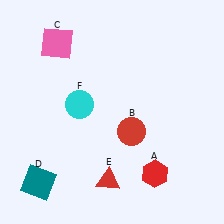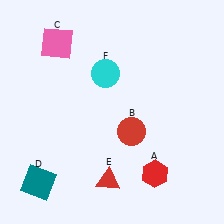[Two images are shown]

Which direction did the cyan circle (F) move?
The cyan circle (F) moved up.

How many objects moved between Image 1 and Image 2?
1 object moved between the two images.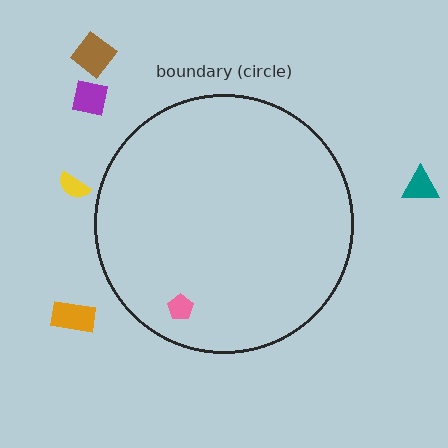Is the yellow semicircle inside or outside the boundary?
Outside.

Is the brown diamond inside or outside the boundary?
Outside.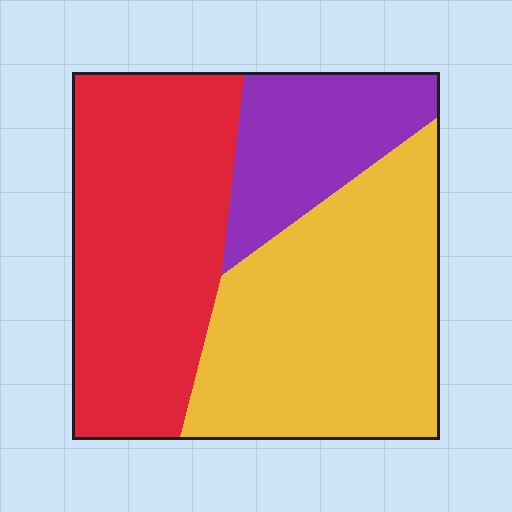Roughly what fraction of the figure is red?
Red takes up about two fifths (2/5) of the figure.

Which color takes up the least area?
Purple, at roughly 20%.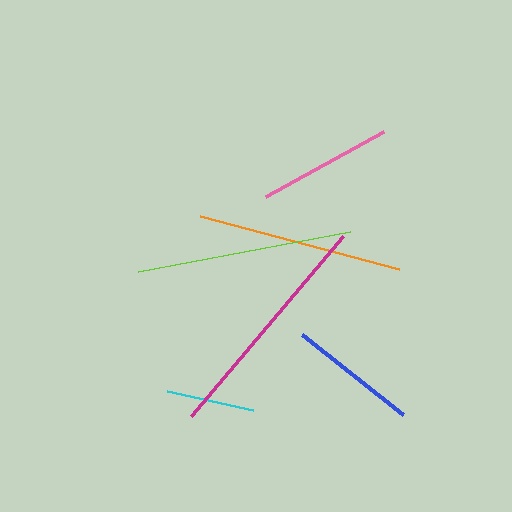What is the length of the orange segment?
The orange segment is approximately 206 pixels long.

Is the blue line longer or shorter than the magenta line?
The magenta line is longer than the blue line.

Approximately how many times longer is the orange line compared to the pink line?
The orange line is approximately 1.5 times the length of the pink line.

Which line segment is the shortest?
The cyan line is the shortest at approximately 88 pixels.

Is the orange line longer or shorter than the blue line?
The orange line is longer than the blue line.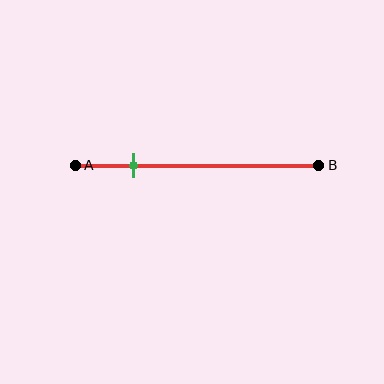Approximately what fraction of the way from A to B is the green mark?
The green mark is approximately 25% of the way from A to B.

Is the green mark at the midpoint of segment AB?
No, the mark is at about 25% from A, not at the 50% midpoint.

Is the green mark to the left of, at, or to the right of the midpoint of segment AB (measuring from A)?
The green mark is to the left of the midpoint of segment AB.